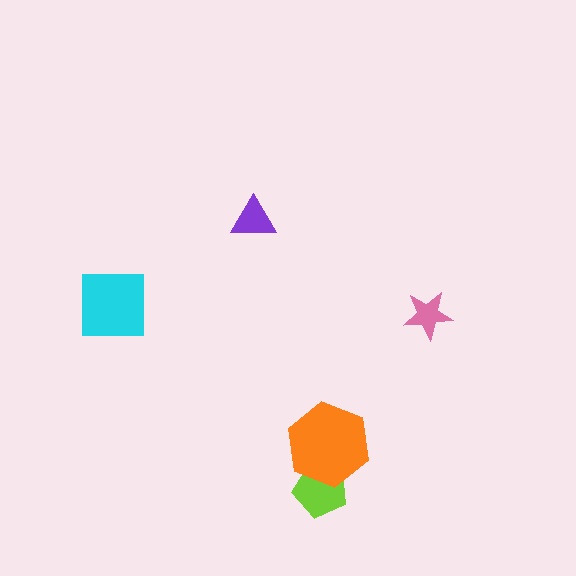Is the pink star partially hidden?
No, no other shape covers it.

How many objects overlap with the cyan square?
0 objects overlap with the cyan square.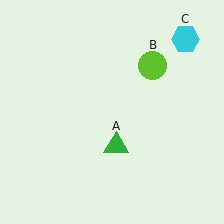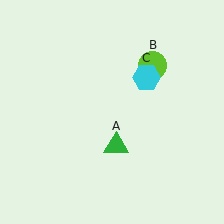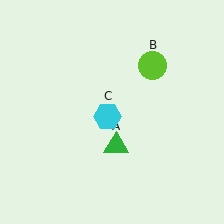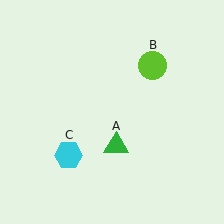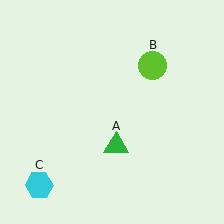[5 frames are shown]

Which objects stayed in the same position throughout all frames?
Green triangle (object A) and lime circle (object B) remained stationary.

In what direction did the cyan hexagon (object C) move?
The cyan hexagon (object C) moved down and to the left.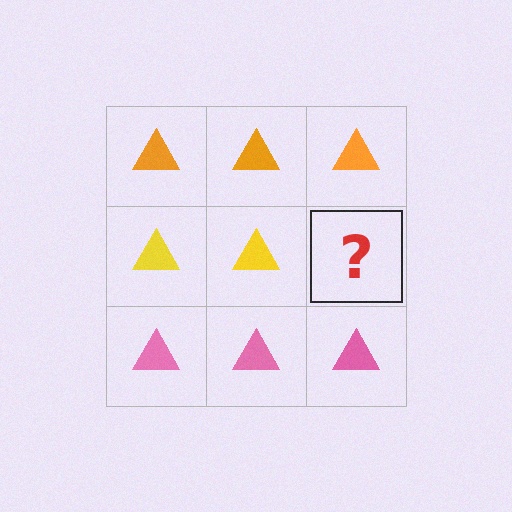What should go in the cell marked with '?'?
The missing cell should contain a yellow triangle.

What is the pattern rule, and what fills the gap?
The rule is that each row has a consistent color. The gap should be filled with a yellow triangle.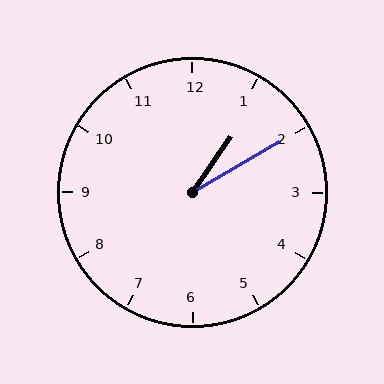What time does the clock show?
1:10.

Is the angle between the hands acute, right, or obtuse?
It is acute.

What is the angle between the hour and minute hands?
Approximately 25 degrees.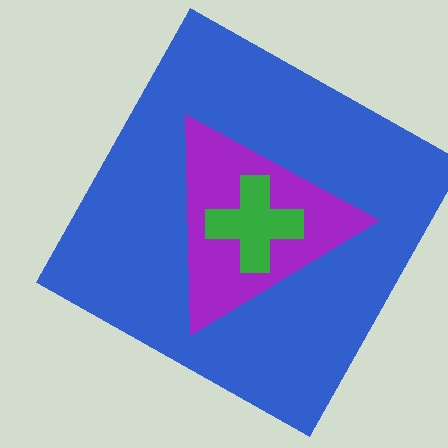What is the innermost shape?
The green cross.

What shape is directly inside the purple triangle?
The green cross.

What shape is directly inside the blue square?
The purple triangle.